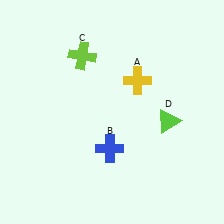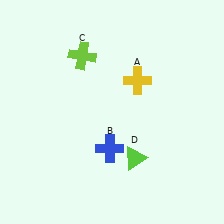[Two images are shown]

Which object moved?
The lime triangle (D) moved down.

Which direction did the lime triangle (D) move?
The lime triangle (D) moved down.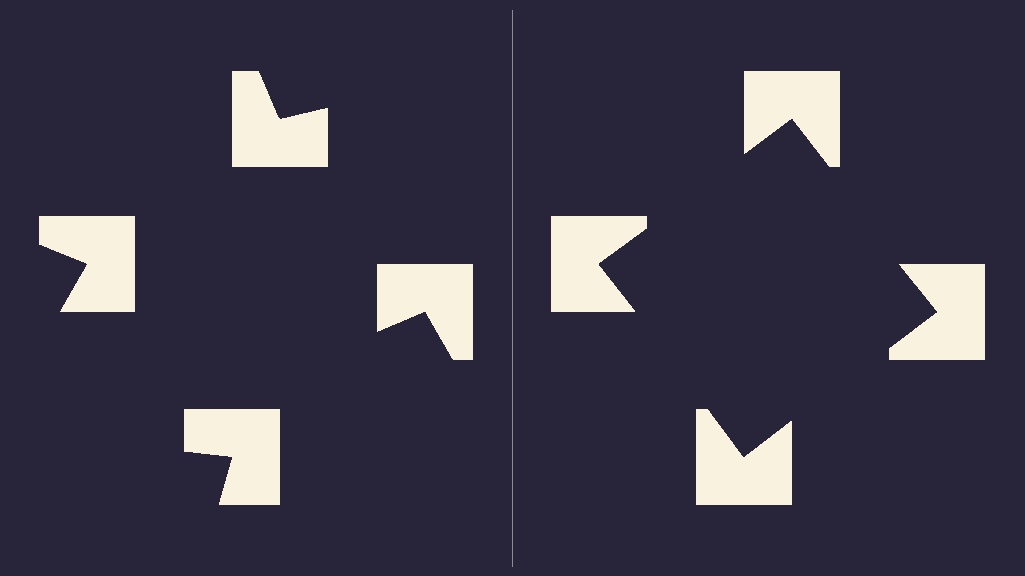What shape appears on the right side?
An illusory square.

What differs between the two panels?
The notched squares are positioned identically on both sides; only the wedge orientations differ. On the right they align to a square; on the left they are misaligned.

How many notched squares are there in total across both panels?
8 — 4 on each side.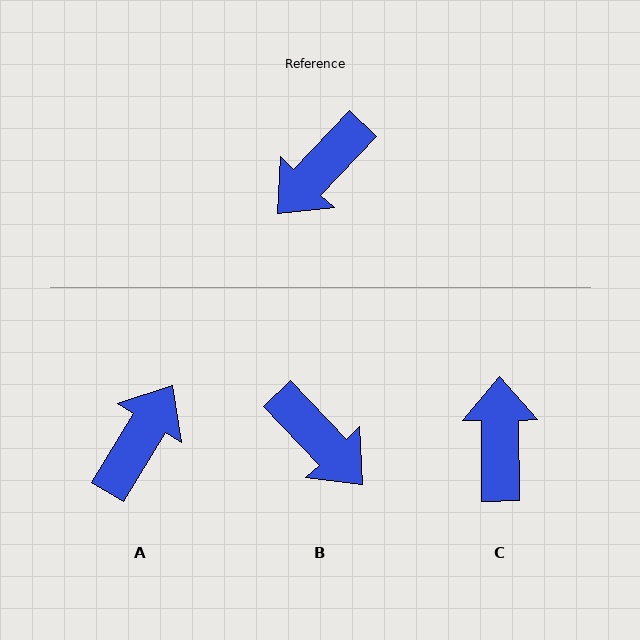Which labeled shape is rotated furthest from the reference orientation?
A, about 168 degrees away.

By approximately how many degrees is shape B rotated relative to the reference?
Approximately 87 degrees counter-clockwise.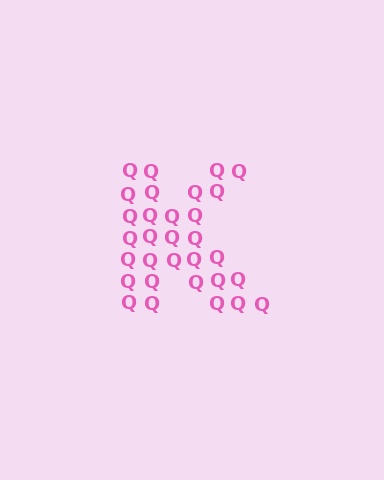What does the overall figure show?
The overall figure shows the letter K.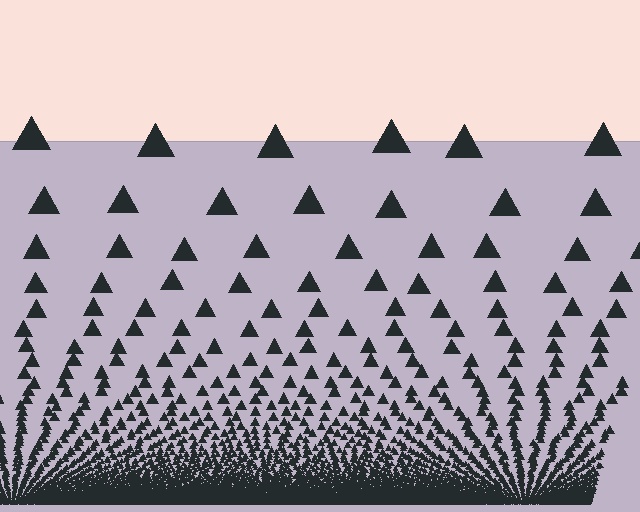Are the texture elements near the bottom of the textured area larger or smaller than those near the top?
Smaller. The gradient is inverted — elements near the bottom are smaller and denser.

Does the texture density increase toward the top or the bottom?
Density increases toward the bottom.